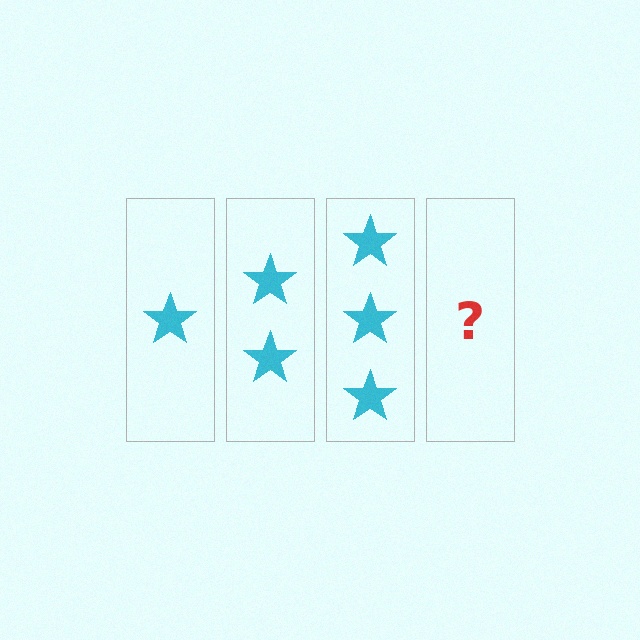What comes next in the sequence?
The next element should be 4 stars.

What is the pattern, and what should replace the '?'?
The pattern is that each step adds one more star. The '?' should be 4 stars.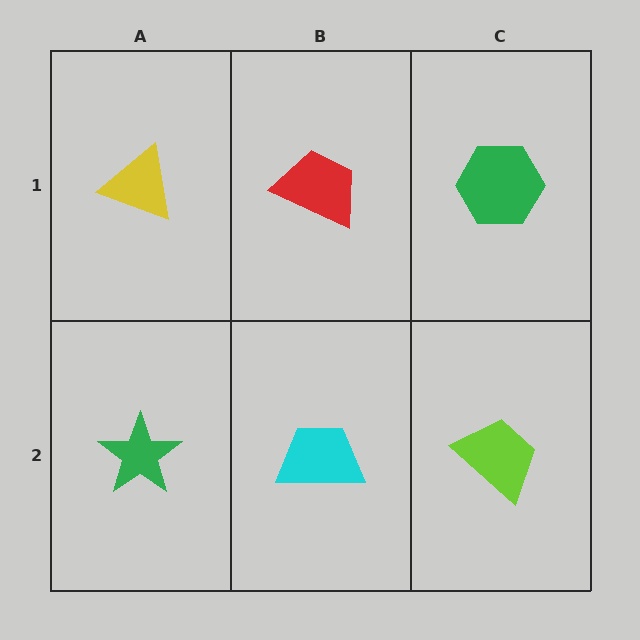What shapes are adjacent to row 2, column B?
A red trapezoid (row 1, column B), a green star (row 2, column A), a lime trapezoid (row 2, column C).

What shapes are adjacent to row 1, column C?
A lime trapezoid (row 2, column C), a red trapezoid (row 1, column B).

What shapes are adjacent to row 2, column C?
A green hexagon (row 1, column C), a cyan trapezoid (row 2, column B).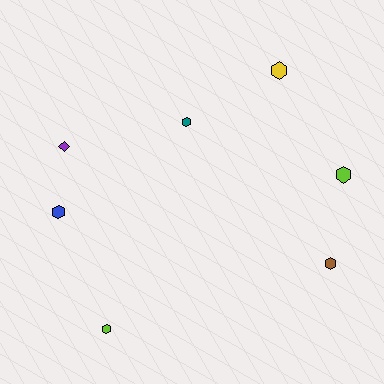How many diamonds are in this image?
There is 1 diamond.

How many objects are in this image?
There are 7 objects.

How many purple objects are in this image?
There is 1 purple object.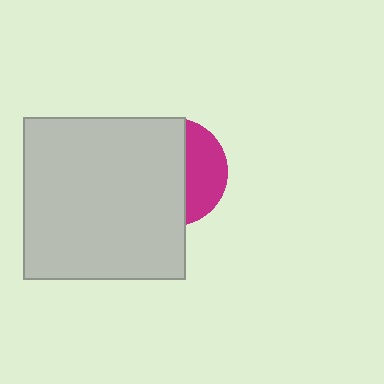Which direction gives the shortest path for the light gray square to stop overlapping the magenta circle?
Moving left gives the shortest separation.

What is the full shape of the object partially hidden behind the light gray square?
The partially hidden object is a magenta circle.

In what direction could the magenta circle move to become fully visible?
The magenta circle could move right. That would shift it out from behind the light gray square entirely.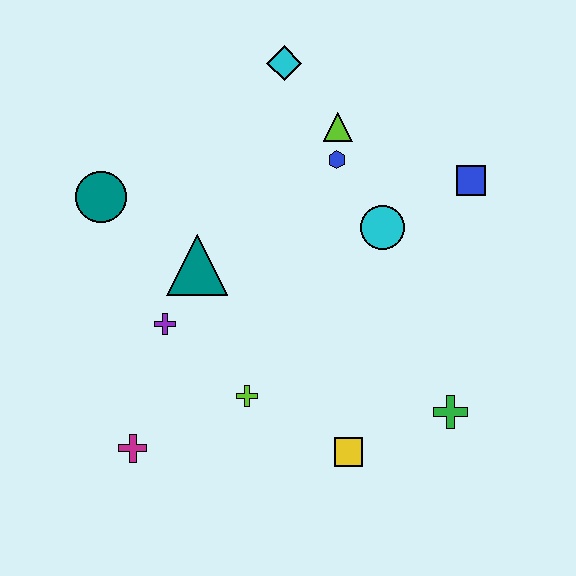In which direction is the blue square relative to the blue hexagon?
The blue square is to the right of the blue hexagon.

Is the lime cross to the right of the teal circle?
Yes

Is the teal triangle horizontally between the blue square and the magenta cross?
Yes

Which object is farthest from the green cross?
The teal circle is farthest from the green cross.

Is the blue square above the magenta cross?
Yes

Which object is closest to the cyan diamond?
The lime triangle is closest to the cyan diamond.